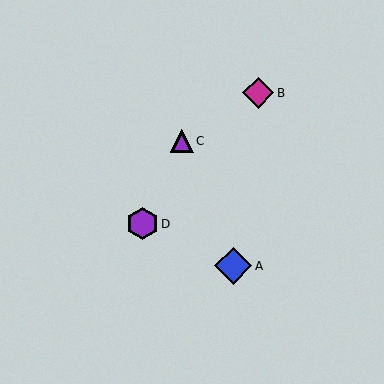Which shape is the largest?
The blue diamond (labeled A) is the largest.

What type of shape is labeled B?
Shape B is a magenta diamond.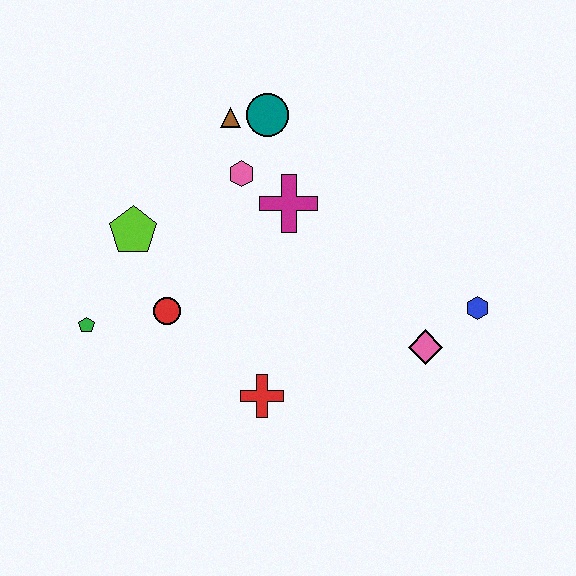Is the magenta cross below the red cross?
No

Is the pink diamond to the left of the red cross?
No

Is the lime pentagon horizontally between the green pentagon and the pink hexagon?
Yes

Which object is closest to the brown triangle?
The teal circle is closest to the brown triangle.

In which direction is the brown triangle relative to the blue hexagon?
The brown triangle is to the left of the blue hexagon.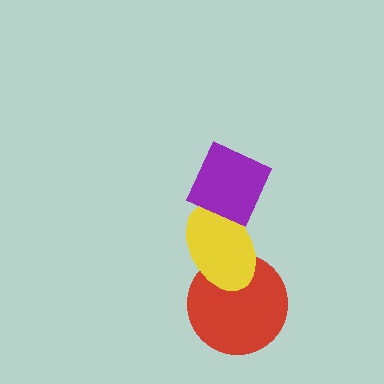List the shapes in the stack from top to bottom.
From top to bottom: the purple diamond, the yellow ellipse, the red circle.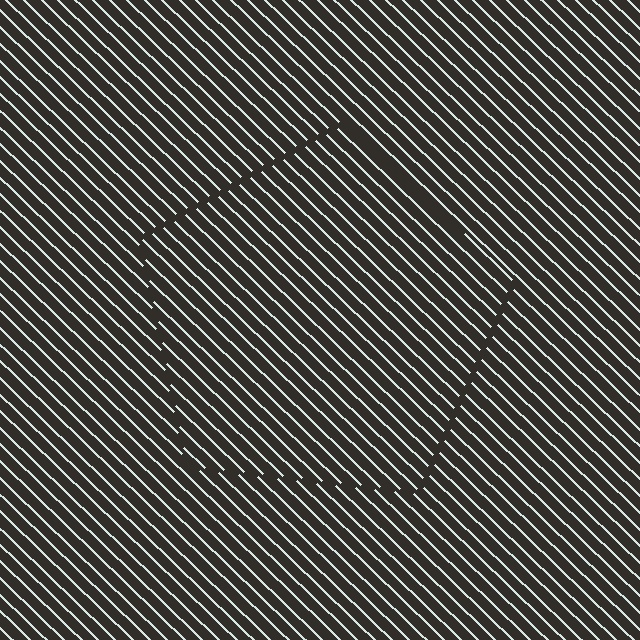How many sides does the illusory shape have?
5 sides — the line-ends trace a pentagon.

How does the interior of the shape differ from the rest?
The interior of the shape contains the same grating, shifted by half a period — the contour is defined by the phase discontinuity where line-ends from the inner and outer gratings abut.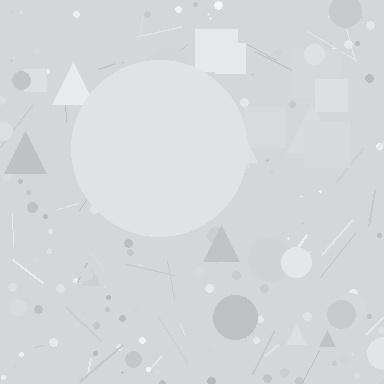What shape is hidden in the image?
A circle is hidden in the image.